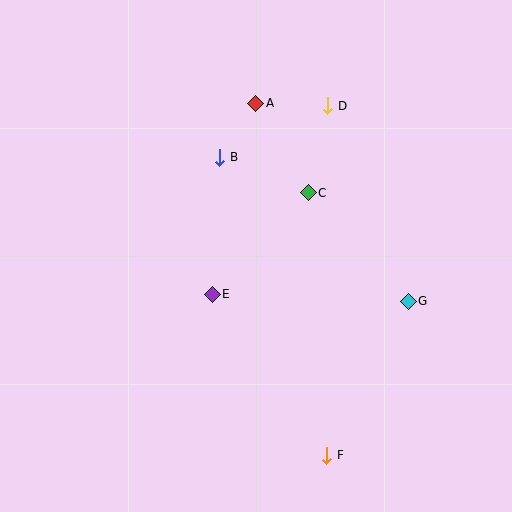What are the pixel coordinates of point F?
Point F is at (327, 455).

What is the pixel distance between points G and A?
The distance between G and A is 250 pixels.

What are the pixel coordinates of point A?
Point A is at (256, 103).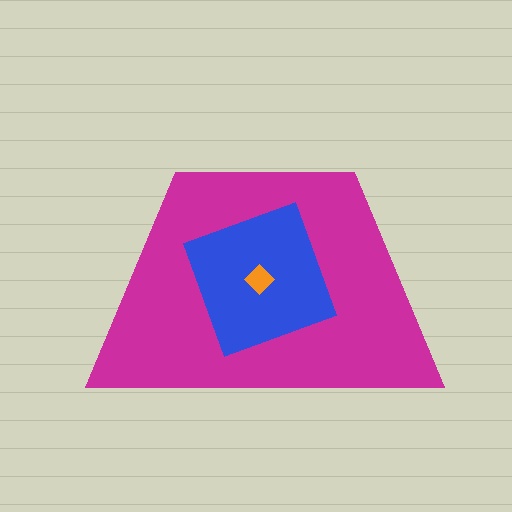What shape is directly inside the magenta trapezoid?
The blue square.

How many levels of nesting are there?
3.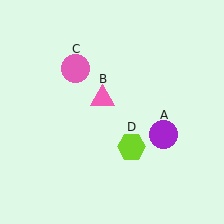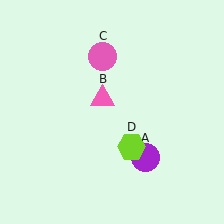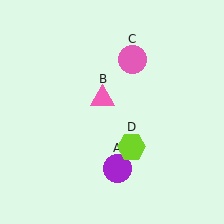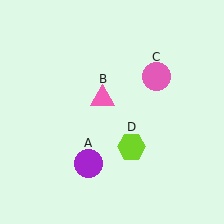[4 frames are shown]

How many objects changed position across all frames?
2 objects changed position: purple circle (object A), pink circle (object C).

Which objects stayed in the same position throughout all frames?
Pink triangle (object B) and lime hexagon (object D) remained stationary.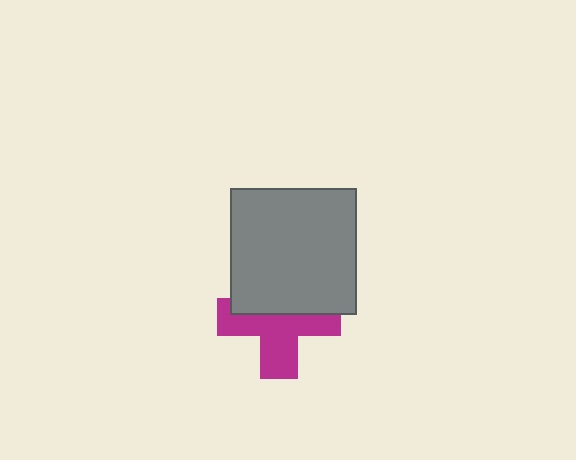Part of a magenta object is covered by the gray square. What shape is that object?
It is a cross.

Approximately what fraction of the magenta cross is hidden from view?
Roughly 45% of the magenta cross is hidden behind the gray square.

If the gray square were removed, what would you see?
You would see the complete magenta cross.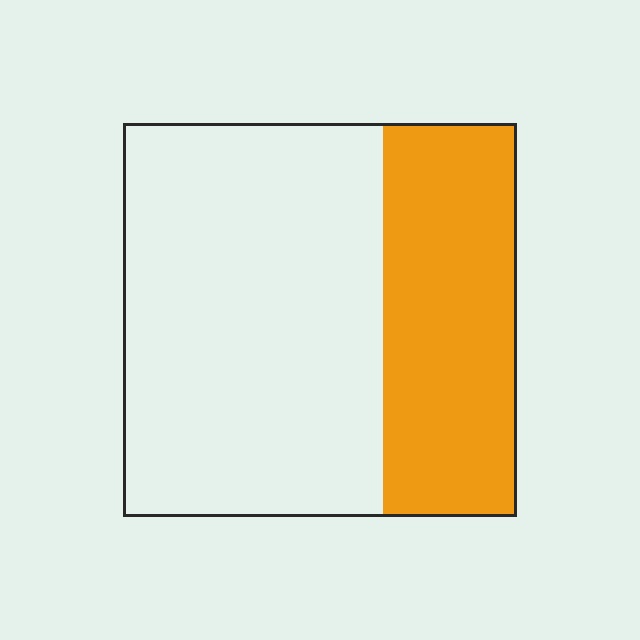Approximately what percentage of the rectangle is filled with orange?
Approximately 35%.